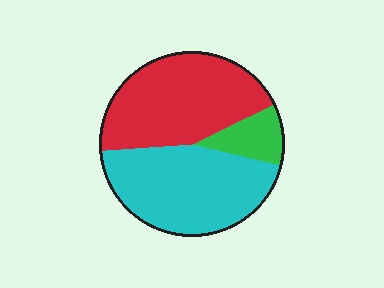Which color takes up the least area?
Green, at roughly 10%.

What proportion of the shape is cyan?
Cyan takes up between a quarter and a half of the shape.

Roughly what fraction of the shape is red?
Red covers 44% of the shape.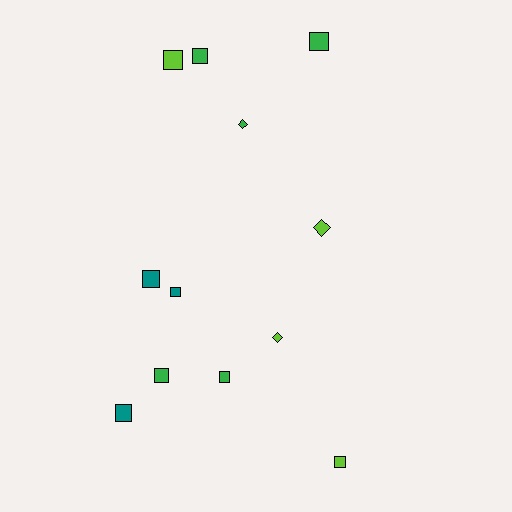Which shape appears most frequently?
Square, with 9 objects.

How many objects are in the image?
There are 12 objects.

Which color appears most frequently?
Green, with 5 objects.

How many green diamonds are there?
There is 1 green diamond.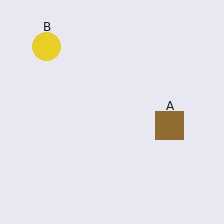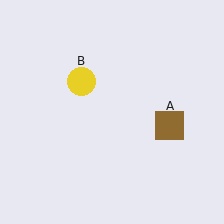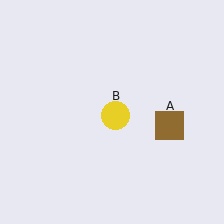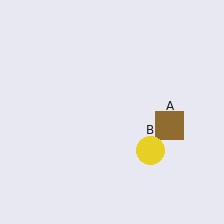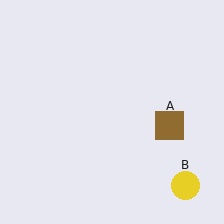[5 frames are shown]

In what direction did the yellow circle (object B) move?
The yellow circle (object B) moved down and to the right.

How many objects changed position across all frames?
1 object changed position: yellow circle (object B).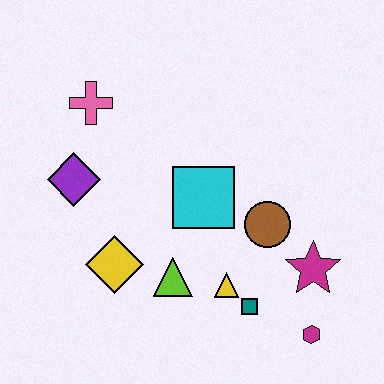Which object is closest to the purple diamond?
The pink cross is closest to the purple diamond.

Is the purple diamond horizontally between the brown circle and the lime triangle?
No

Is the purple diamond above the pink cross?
No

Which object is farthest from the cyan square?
The magenta hexagon is farthest from the cyan square.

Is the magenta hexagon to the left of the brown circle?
No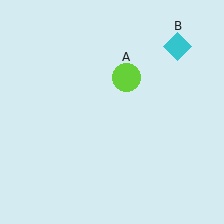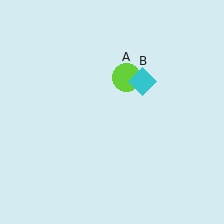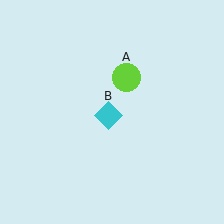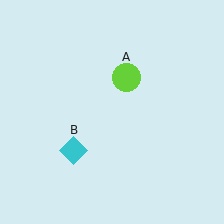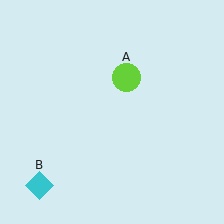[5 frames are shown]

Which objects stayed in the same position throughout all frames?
Lime circle (object A) remained stationary.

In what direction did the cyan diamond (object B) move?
The cyan diamond (object B) moved down and to the left.